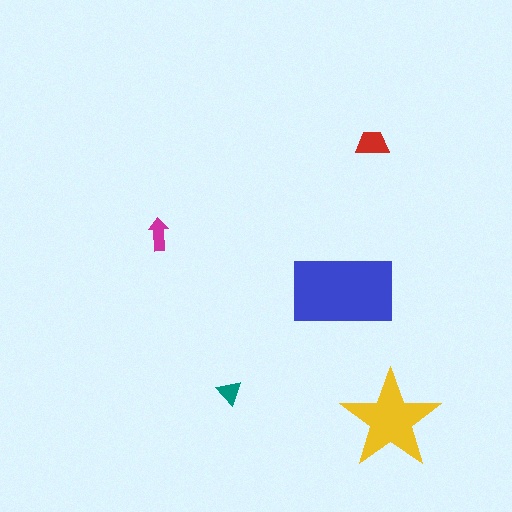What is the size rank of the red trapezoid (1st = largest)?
3rd.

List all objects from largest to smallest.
The blue rectangle, the yellow star, the red trapezoid, the magenta arrow, the teal triangle.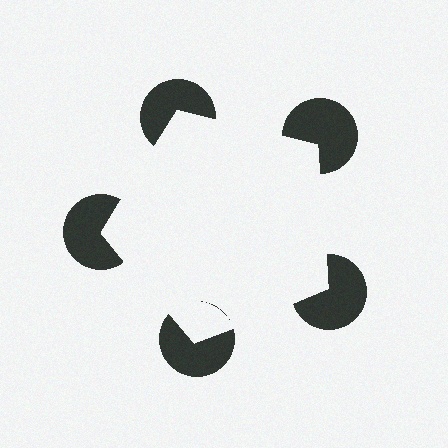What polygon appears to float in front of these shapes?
An illusory pentagon — its edges are inferred from the aligned wedge cuts in the pac-man discs, not physically drawn.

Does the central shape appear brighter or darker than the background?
It typically appears slightly brighter than the background, even though no actual brightness change is drawn.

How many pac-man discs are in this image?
There are 5 — one at each vertex of the illusory pentagon.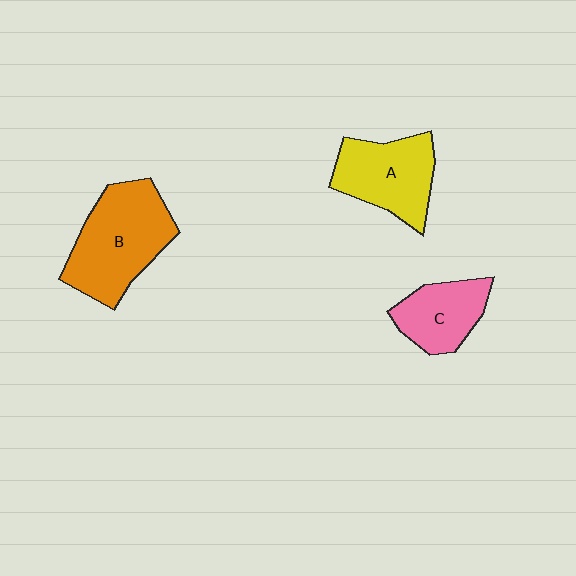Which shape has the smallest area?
Shape C (pink).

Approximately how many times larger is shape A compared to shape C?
Approximately 1.3 times.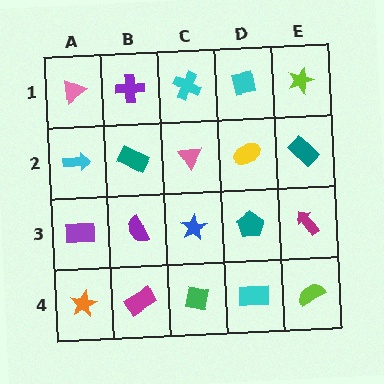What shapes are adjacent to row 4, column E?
A magenta arrow (row 3, column E), a cyan rectangle (row 4, column D).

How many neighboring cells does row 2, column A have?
3.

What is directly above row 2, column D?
A cyan square.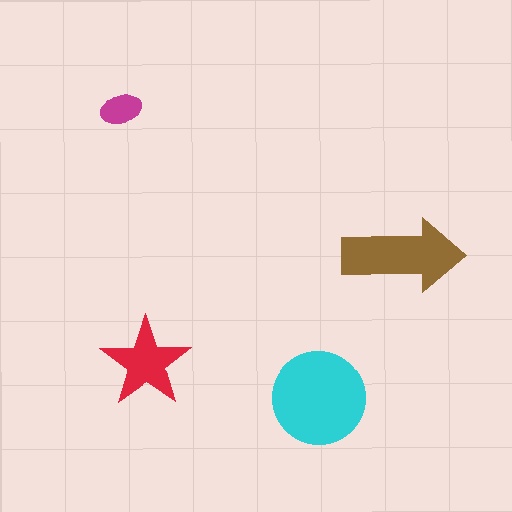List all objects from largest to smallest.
The cyan circle, the brown arrow, the red star, the magenta ellipse.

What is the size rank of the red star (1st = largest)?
3rd.